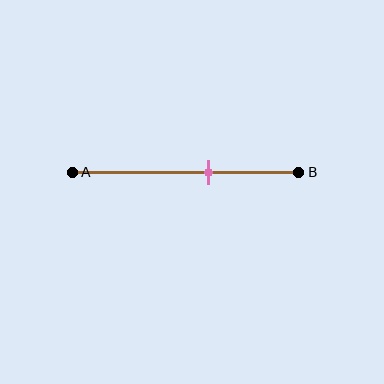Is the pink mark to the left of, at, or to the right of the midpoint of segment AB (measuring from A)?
The pink mark is to the right of the midpoint of segment AB.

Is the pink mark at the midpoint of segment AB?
No, the mark is at about 60% from A, not at the 50% midpoint.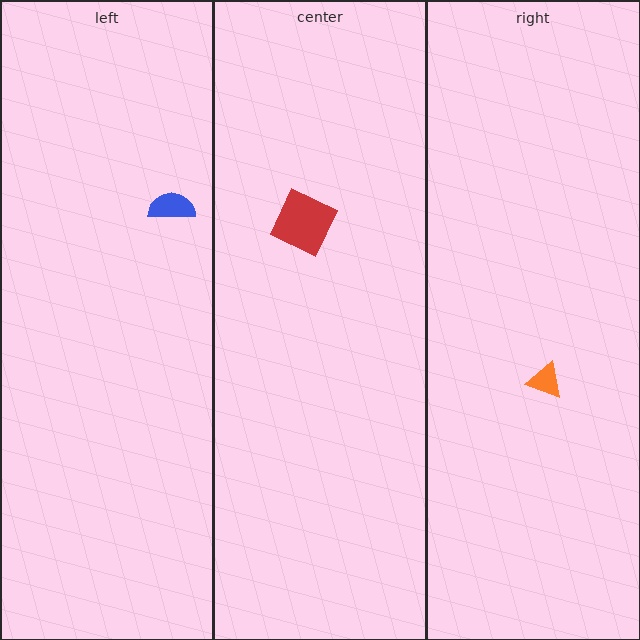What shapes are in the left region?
The blue semicircle.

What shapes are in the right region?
The orange triangle.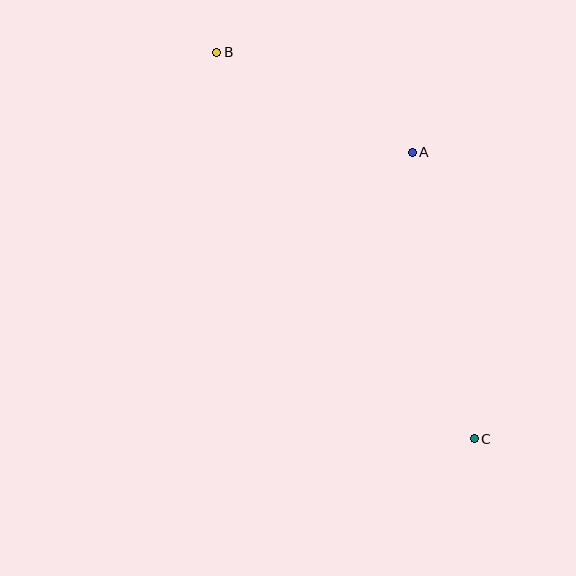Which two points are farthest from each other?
Points B and C are farthest from each other.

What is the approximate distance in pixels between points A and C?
The distance between A and C is approximately 293 pixels.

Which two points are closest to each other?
Points A and B are closest to each other.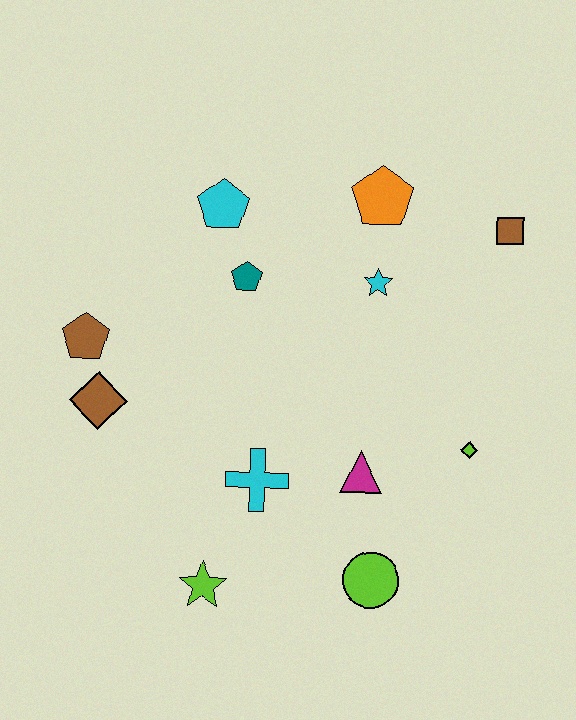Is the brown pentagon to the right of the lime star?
No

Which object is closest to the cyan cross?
The magenta triangle is closest to the cyan cross.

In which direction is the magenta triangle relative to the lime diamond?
The magenta triangle is to the left of the lime diamond.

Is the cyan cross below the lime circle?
No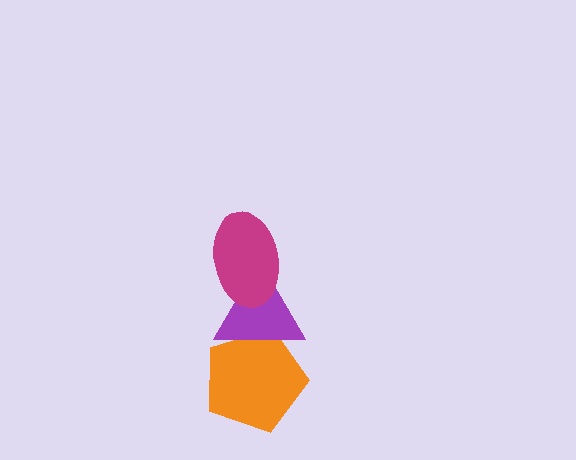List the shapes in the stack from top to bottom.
From top to bottom: the magenta ellipse, the purple triangle, the orange pentagon.